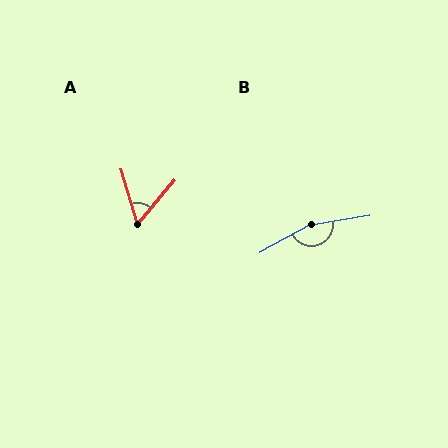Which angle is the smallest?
A, at approximately 56 degrees.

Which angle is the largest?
B, at approximately 161 degrees.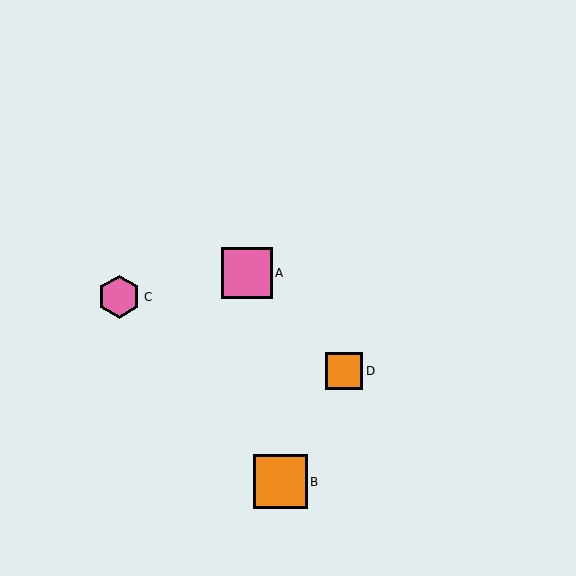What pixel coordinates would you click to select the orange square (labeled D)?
Click at (344, 371) to select the orange square D.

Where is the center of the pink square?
The center of the pink square is at (247, 273).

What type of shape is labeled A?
Shape A is a pink square.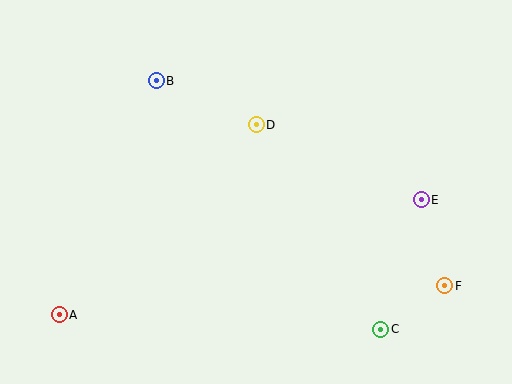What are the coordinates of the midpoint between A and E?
The midpoint between A and E is at (240, 257).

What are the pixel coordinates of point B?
Point B is at (156, 81).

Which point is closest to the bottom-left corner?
Point A is closest to the bottom-left corner.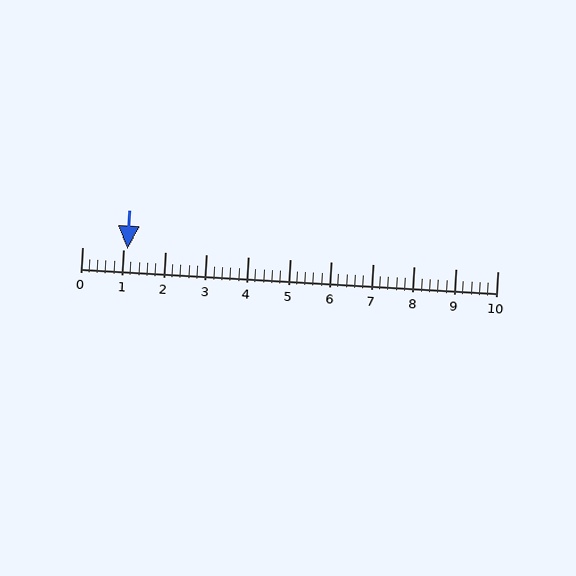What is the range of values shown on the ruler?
The ruler shows values from 0 to 10.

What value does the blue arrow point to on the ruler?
The blue arrow points to approximately 1.1.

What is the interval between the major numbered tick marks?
The major tick marks are spaced 1 units apart.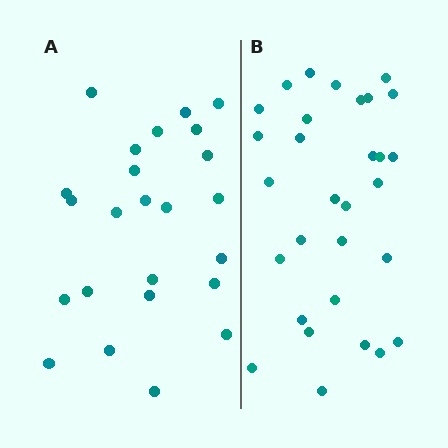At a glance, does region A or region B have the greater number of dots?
Region B (the right region) has more dots.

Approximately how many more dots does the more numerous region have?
Region B has about 6 more dots than region A.